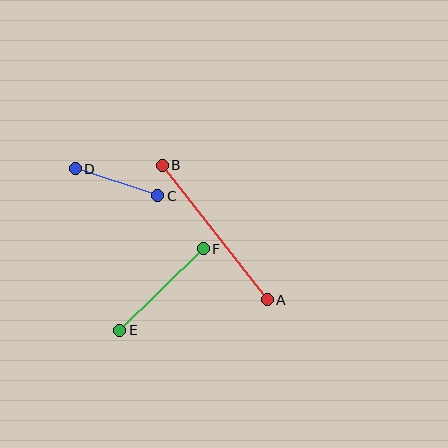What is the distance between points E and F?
The distance is approximately 116 pixels.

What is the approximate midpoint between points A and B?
The midpoint is at approximately (215, 232) pixels.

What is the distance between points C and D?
The distance is approximately 87 pixels.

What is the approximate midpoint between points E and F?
The midpoint is at approximately (161, 289) pixels.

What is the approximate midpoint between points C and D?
The midpoint is at approximately (116, 182) pixels.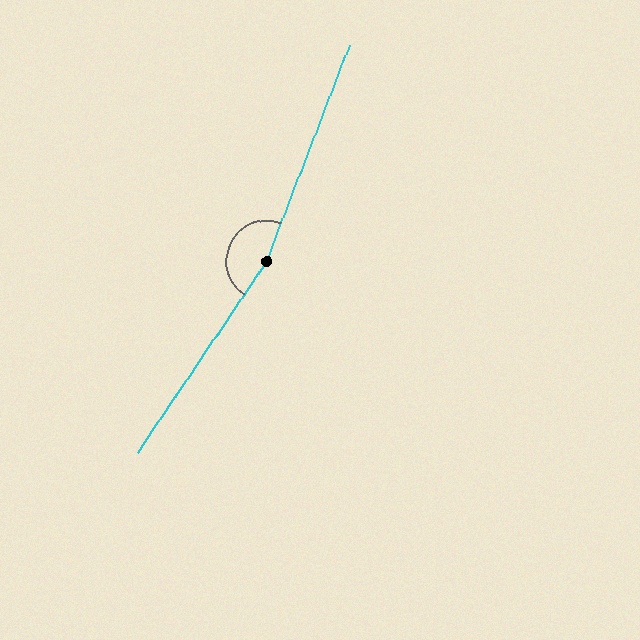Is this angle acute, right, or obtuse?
It is obtuse.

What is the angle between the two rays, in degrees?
Approximately 167 degrees.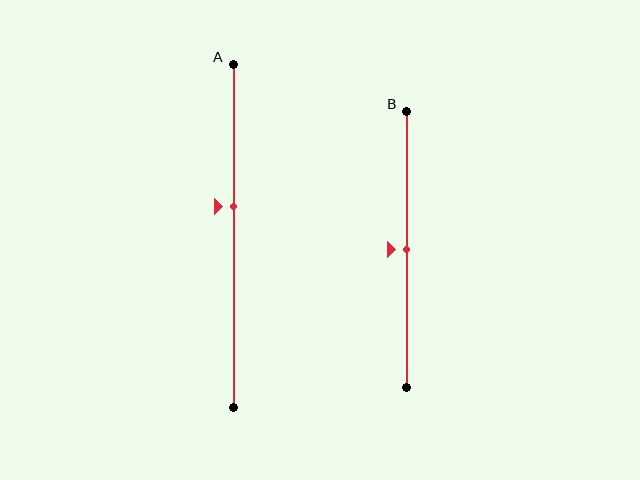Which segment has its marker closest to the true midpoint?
Segment B has its marker closest to the true midpoint.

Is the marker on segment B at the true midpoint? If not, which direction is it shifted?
Yes, the marker on segment B is at the true midpoint.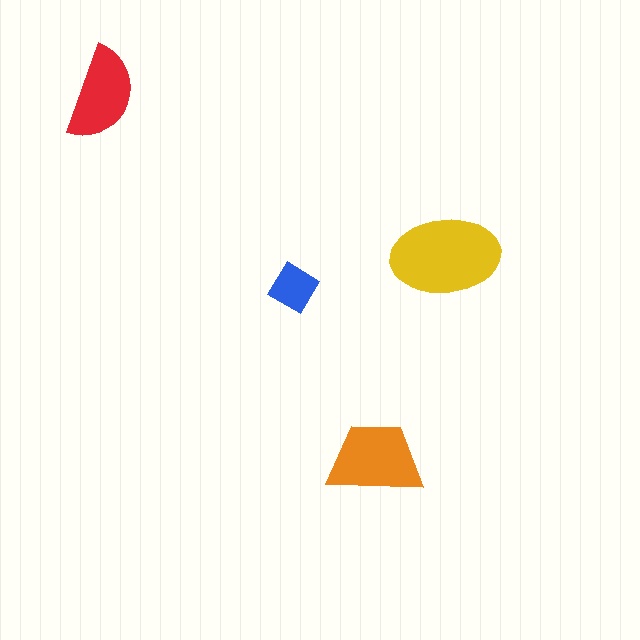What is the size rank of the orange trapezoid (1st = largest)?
2nd.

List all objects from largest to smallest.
The yellow ellipse, the orange trapezoid, the red semicircle, the blue diamond.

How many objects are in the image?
There are 4 objects in the image.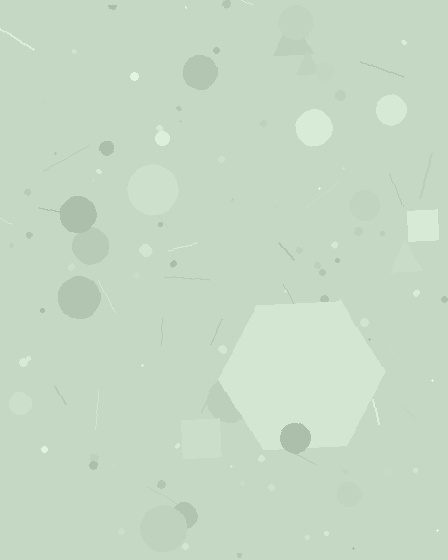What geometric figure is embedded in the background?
A hexagon is embedded in the background.